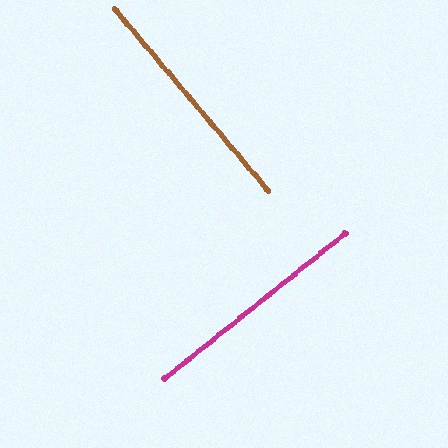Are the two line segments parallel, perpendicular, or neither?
Perpendicular — they meet at approximately 89°.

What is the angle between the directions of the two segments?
Approximately 89 degrees.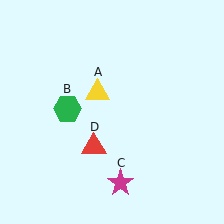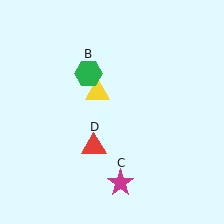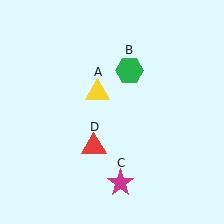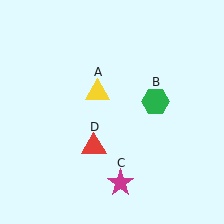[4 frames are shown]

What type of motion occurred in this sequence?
The green hexagon (object B) rotated clockwise around the center of the scene.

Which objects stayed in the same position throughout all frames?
Yellow triangle (object A) and magenta star (object C) and red triangle (object D) remained stationary.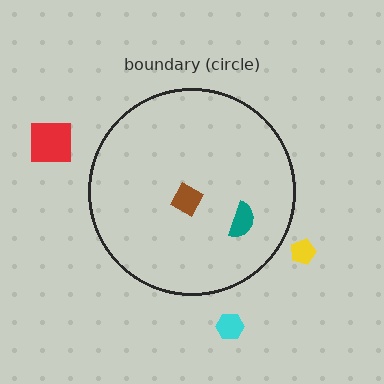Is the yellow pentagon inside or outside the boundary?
Outside.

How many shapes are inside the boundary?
2 inside, 3 outside.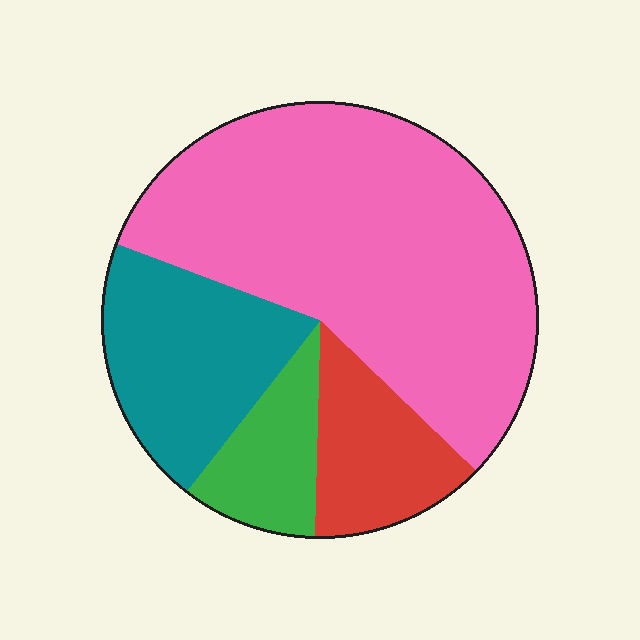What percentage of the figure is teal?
Teal takes up between a sixth and a third of the figure.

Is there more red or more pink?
Pink.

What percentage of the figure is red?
Red covers 13% of the figure.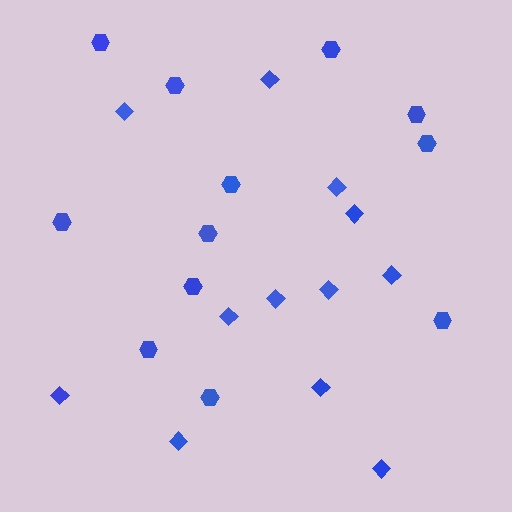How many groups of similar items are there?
There are 2 groups: one group of hexagons (12) and one group of diamonds (12).